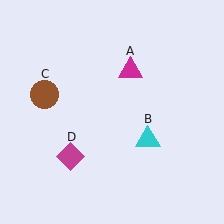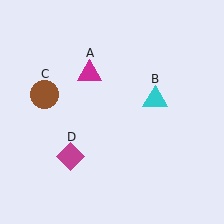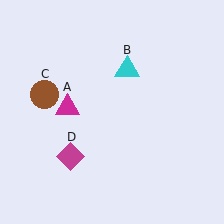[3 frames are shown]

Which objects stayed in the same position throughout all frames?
Brown circle (object C) and magenta diamond (object D) remained stationary.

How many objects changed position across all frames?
2 objects changed position: magenta triangle (object A), cyan triangle (object B).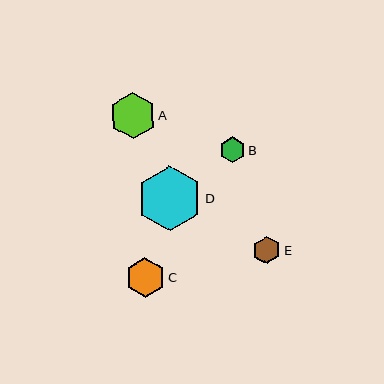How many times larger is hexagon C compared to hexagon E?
Hexagon C is approximately 1.5 times the size of hexagon E.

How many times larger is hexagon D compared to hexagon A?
Hexagon D is approximately 1.4 times the size of hexagon A.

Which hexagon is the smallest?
Hexagon B is the smallest with a size of approximately 26 pixels.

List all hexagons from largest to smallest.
From largest to smallest: D, A, C, E, B.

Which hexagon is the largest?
Hexagon D is the largest with a size of approximately 65 pixels.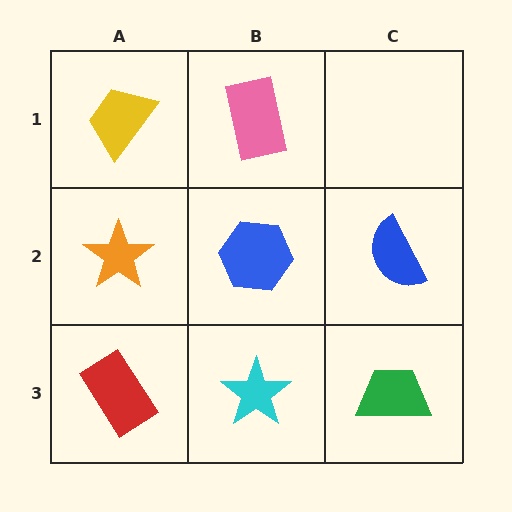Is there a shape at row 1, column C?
No, that cell is empty.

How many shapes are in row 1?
2 shapes.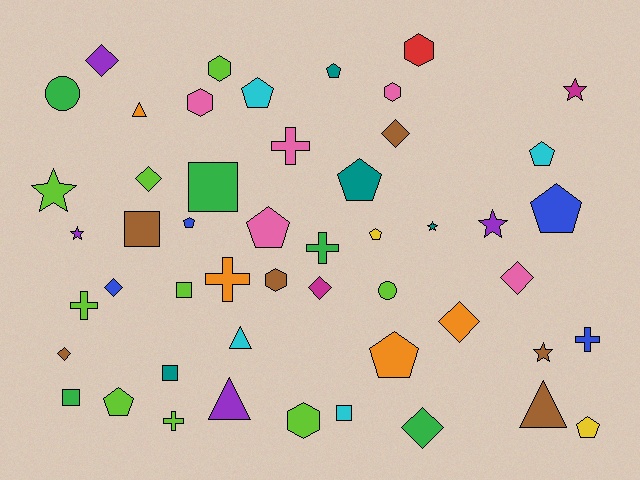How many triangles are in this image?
There are 4 triangles.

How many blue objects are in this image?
There are 4 blue objects.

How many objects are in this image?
There are 50 objects.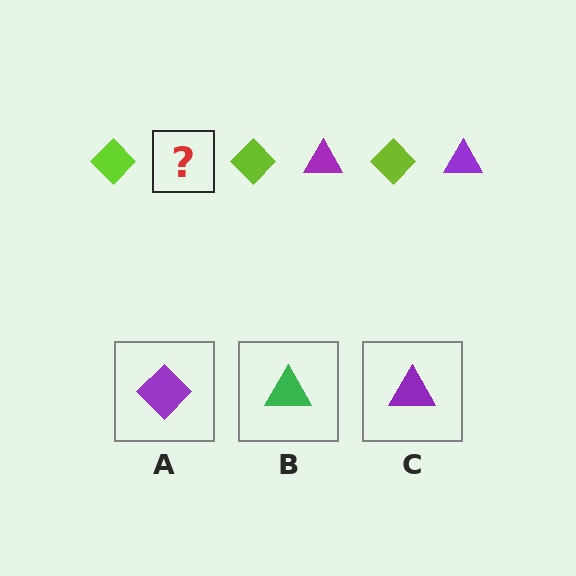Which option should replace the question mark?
Option C.